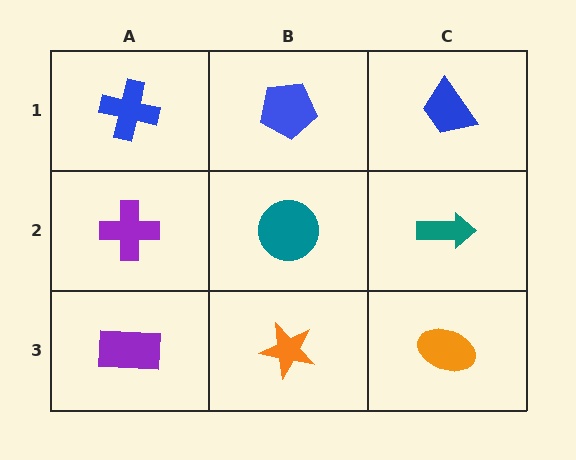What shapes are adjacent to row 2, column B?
A blue pentagon (row 1, column B), an orange star (row 3, column B), a purple cross (row 2, column A), a teal arrow (row 2, column C).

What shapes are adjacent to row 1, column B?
A teal circle (row 2, column B), a blue cross (row 1, column A), a blue trapezoid (row 1, column C).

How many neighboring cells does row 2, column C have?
3.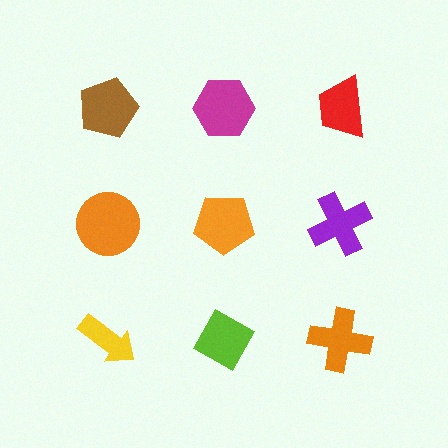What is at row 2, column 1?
An orange circle.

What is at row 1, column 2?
A magenta hexagon.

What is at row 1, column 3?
A red trapezoid.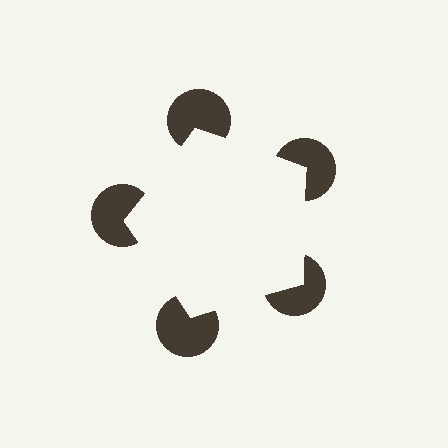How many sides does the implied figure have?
5 sides.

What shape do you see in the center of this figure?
An illusory pentagon — its edges are inferred from the aligned wedge cuts in the pac-man discs, not physically drawn.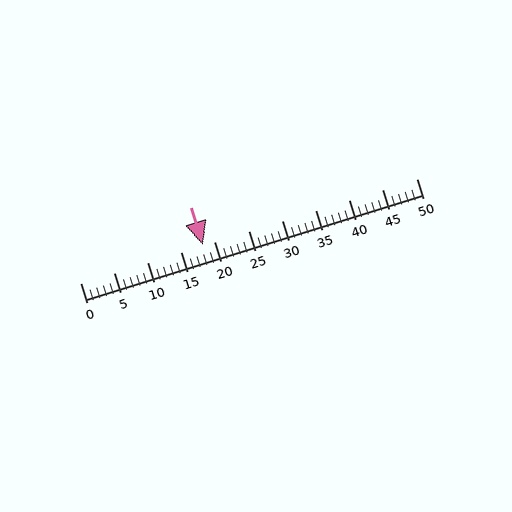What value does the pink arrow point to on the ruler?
The pink arrow points to approximately 18.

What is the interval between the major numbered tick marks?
The major tick marks are spaced 5 units apart.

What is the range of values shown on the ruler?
The ruler shows values from 0 to 50.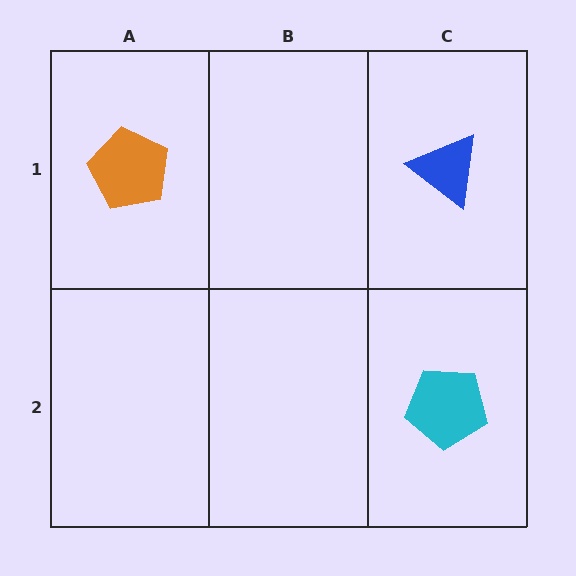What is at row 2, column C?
A cyan pentagon.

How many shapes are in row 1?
2 shapes.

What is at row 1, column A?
An orange pentagon.